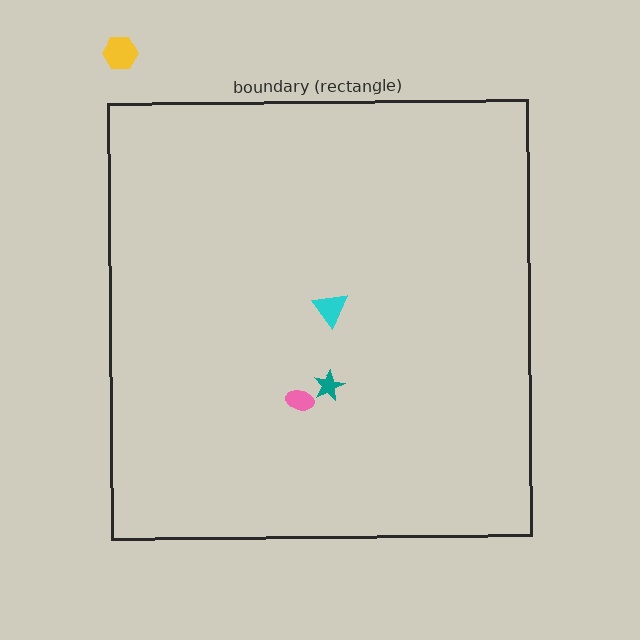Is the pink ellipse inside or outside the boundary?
Inside.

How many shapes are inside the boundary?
3 inside, 1 outside.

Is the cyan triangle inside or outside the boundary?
Inside.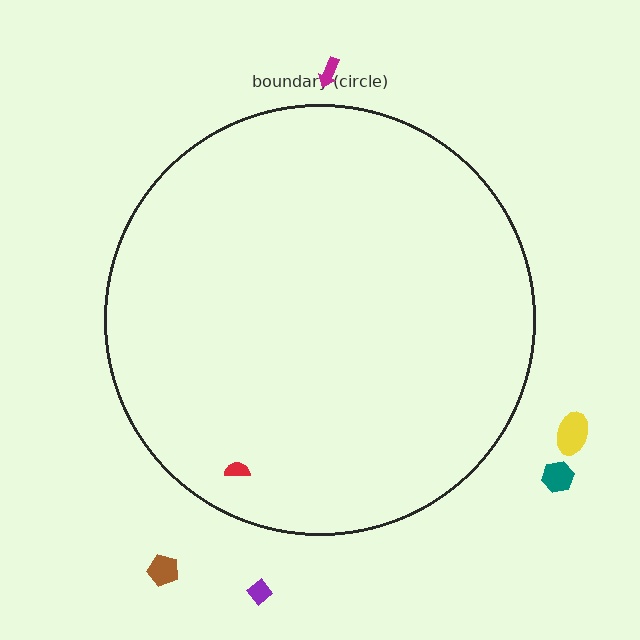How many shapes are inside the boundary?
1 inside, 5 outside.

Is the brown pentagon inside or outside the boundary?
Outside.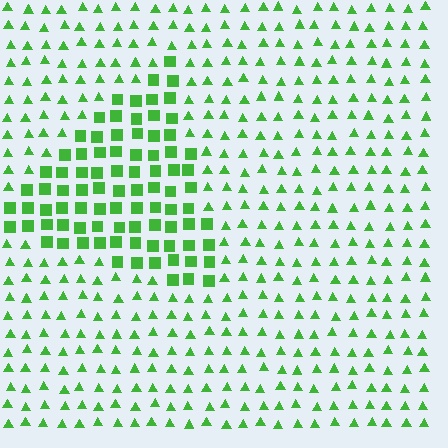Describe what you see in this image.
The image is filled with small green elements arranged in a uniform grid. A triangle-shaped region contains squares, while the surrounding area contains triangles. The boundary is defined purely by the change in element shape.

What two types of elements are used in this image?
The image uses squares inside the triangle region and triangles outside it.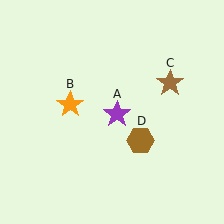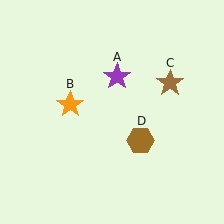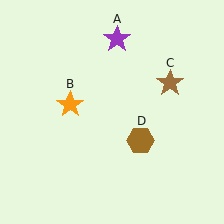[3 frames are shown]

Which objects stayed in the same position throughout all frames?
Orange star (object B) and brown star (object C) and brown hexagon (object D) remained stationary.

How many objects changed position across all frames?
1 object changed position: purple star (object A).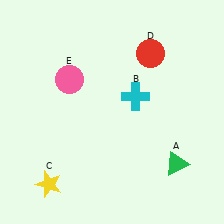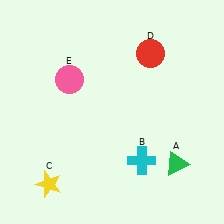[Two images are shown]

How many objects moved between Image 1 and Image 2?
1 object moved between the two images.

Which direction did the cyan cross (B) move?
The cyan cross (B) moved down.